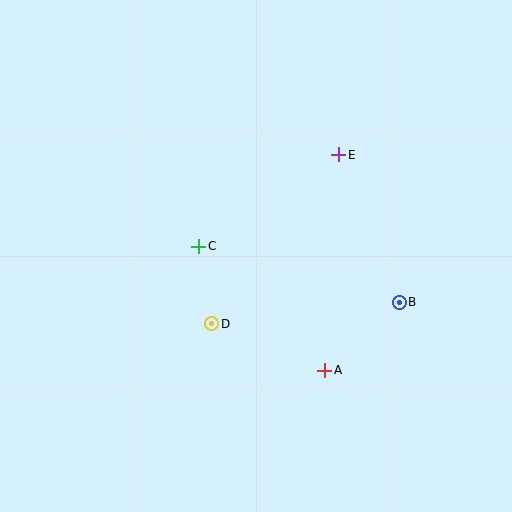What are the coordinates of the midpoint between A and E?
The midpoint between A and E is at (332, 262).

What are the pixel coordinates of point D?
Point D is at (212, 324).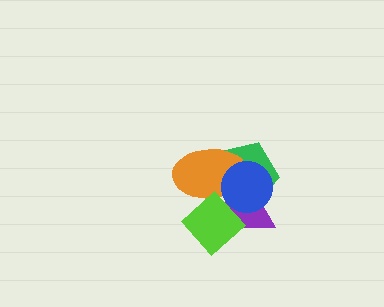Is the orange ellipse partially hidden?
Yes, it is partially covered by another shape.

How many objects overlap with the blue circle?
4 objects overlap with the blue circle.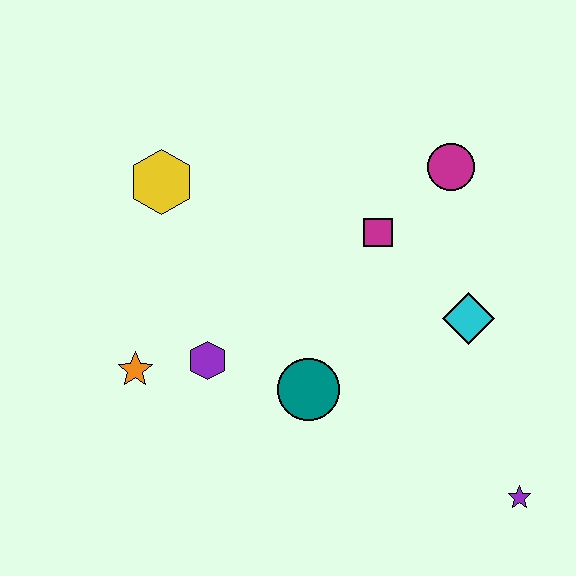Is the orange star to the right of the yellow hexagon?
No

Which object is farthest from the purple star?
The yellow hexagon is farthest from the purple star.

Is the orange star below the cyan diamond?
Yes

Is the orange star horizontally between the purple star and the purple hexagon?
No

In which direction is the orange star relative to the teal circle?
The orange star is to the left of the teal circle.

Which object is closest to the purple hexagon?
The orange star is closest to the purple hexagon.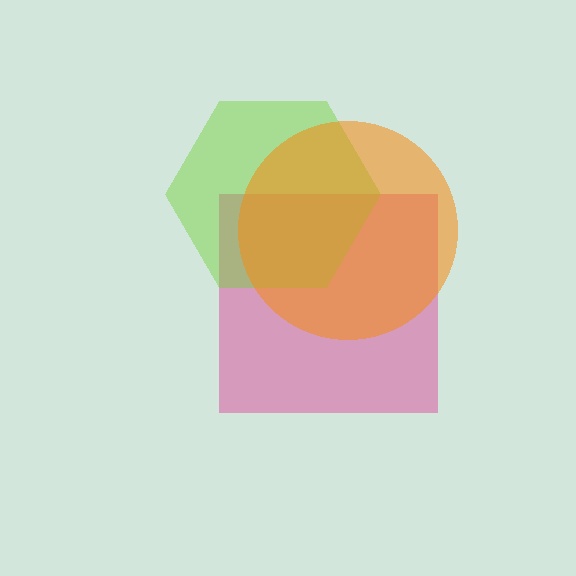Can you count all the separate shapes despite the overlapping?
Yes, there are 3 separate shapes.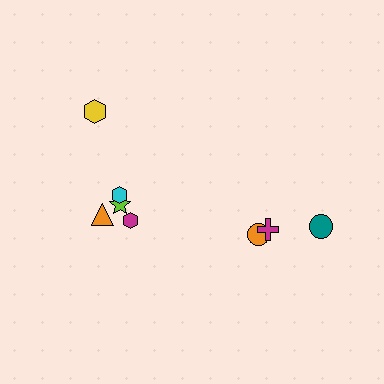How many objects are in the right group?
There are 3 objects.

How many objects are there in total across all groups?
There are 8 objects.